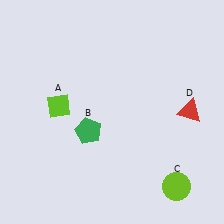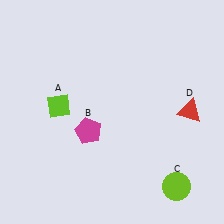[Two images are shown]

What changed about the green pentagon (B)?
In Image 1, B is green. In Image 2, it changed to magenta.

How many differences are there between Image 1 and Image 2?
There is 1 difference between the two images.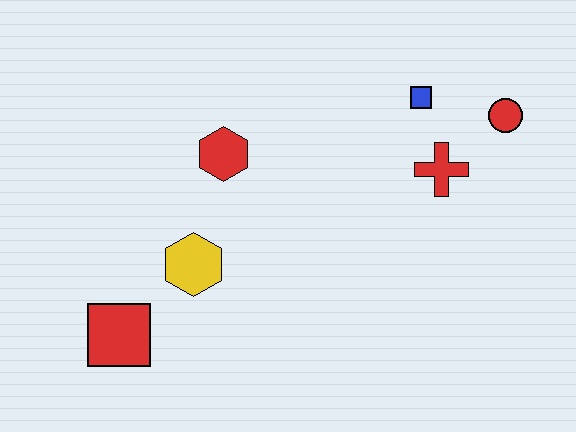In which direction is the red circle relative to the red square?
The red circle is to the right of the red square.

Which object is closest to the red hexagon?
The yellow hexagon is closest to the red hexagon.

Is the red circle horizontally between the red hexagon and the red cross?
No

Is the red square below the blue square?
Yes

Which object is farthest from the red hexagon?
The red circle is farthest from the red hexagon.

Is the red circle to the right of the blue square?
Yes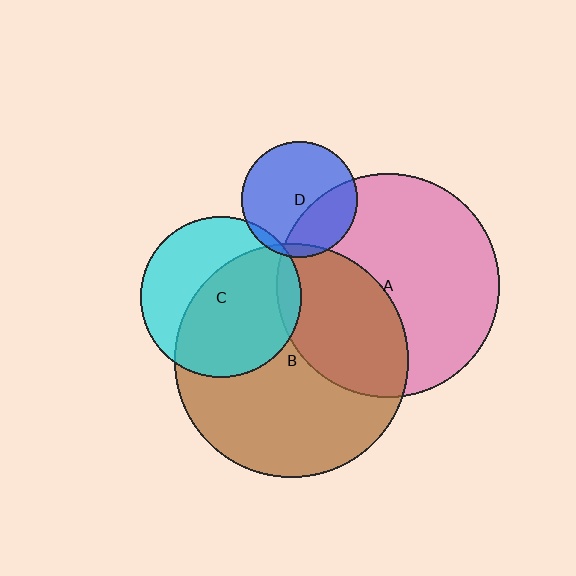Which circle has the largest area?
Circle B (brown).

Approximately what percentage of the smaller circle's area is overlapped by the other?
Approximately 35%.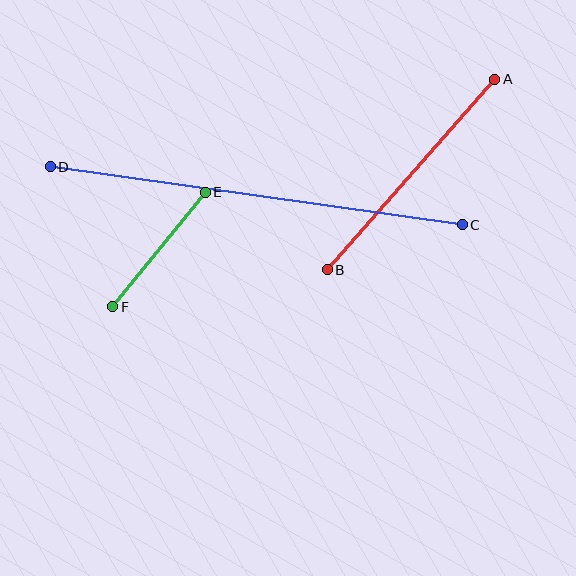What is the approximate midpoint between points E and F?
The midpoint is at approximately (159, 249) pixels.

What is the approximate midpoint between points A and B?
The midpoint is at approximately (411, 175) pixels.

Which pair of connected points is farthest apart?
Points C and D are farthest apart.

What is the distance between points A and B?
The distance is approximately 253 pixels.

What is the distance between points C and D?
The distance is approximately 416 pixels.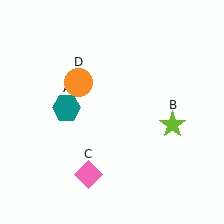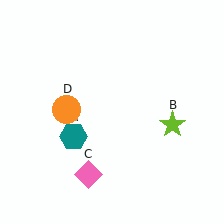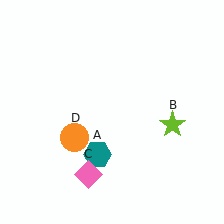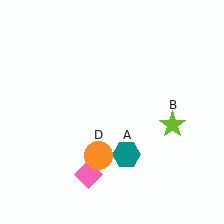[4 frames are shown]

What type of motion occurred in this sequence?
The teal hexagon (object A), orange circle (object D) rotated counterclockwise around the center of the scene.